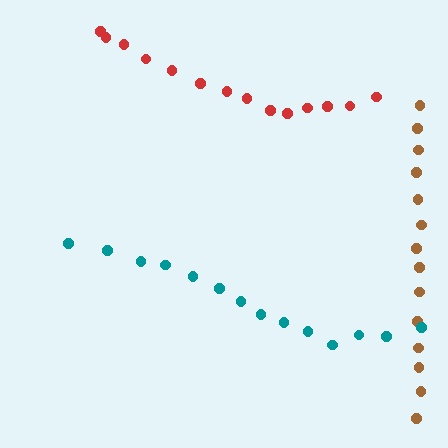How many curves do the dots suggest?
There are 3 distinct paths.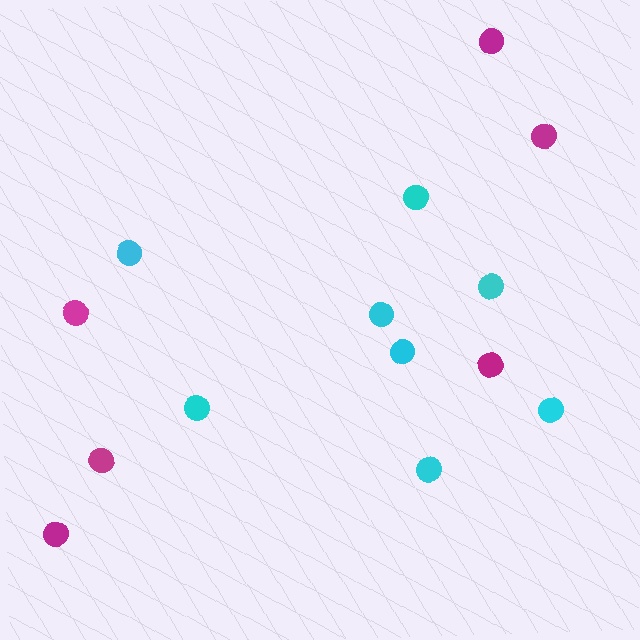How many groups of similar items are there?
There are 2 groups: one group of cyan circles (8) and one group of magenta circles (6).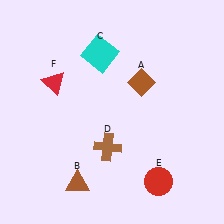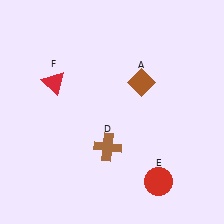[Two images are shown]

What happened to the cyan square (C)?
The cyan square (C) was removed in Image 2. It was in the top-left area of Image 1.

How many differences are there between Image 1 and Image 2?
There are 2 differences between the two images.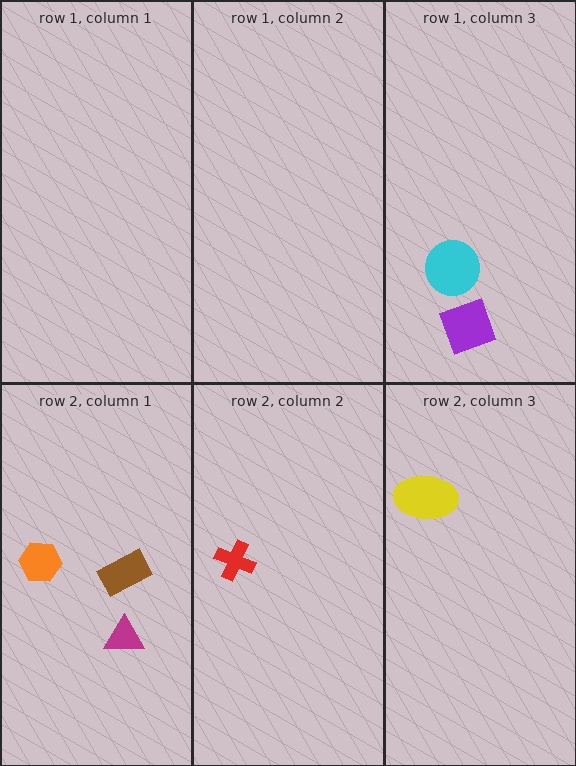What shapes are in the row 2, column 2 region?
The red cross.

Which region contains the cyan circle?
The row 1, column 3 region.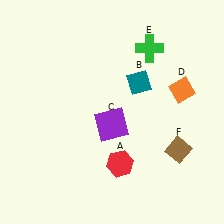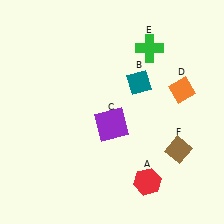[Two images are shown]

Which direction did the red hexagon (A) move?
The red hexagon (A) moved right.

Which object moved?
The red hexagon (A) moved right.